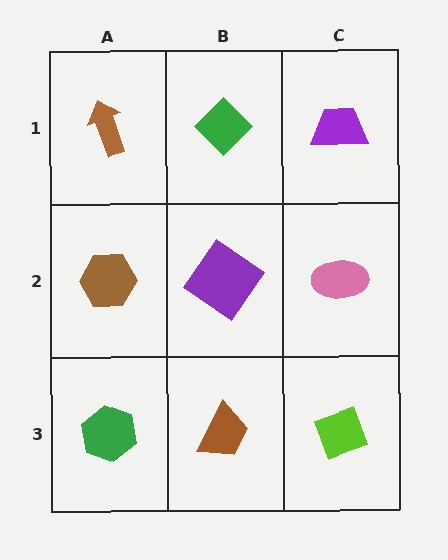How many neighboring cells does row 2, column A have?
3.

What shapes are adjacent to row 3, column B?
A purple diamond (row 2, column B), a green hexagon (row 3, column A), a lime diamond (row 3, column C).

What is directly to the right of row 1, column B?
A purple trapezoid.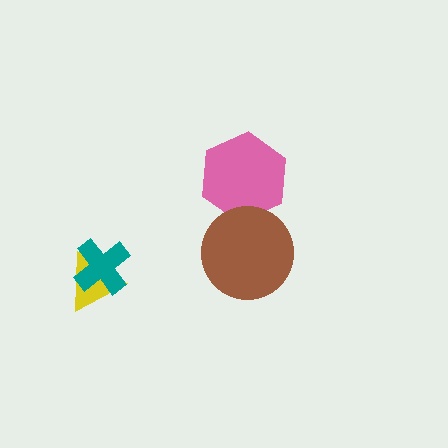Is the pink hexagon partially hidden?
Yes, it is partially covered by another shape.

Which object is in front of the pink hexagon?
The brown circle is in front of the pink hexagon.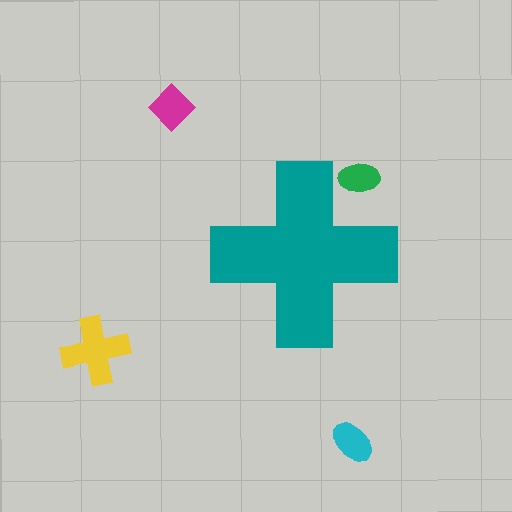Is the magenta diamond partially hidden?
No, the magenta diamond is fully visible.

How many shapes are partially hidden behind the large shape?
1 shape is partially hidden.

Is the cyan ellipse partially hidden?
No, the cyan ellipse is fully visible.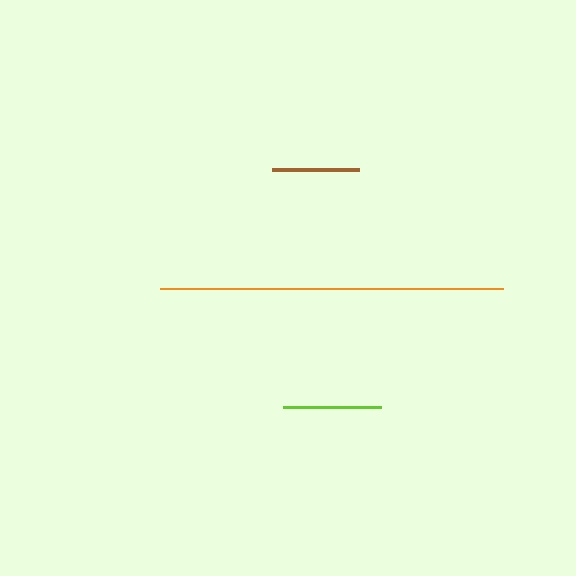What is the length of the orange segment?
The orange segment is approximately 343 pixels long.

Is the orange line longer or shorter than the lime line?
The orange line is longer than the lime line.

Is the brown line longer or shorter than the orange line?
The orange line is longer than the brown line.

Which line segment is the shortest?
The brown line is the shortest at approximately 87 pixels.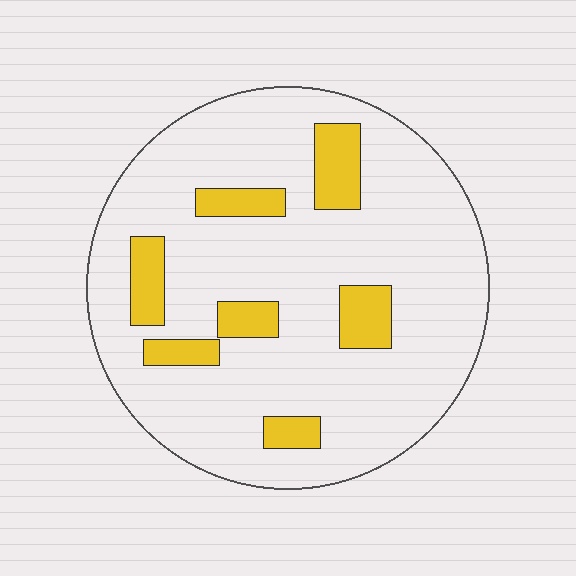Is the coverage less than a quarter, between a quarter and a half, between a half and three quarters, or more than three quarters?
Less than a quarter.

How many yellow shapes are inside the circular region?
7.